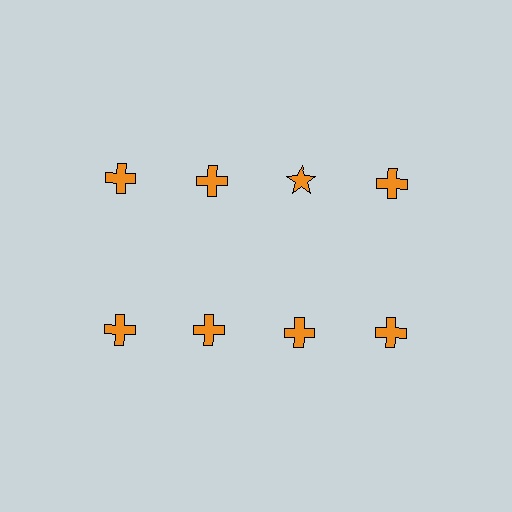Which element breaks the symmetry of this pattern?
The orange star in the top row, center column breaks the symmetry. All other shapes are orange crosses.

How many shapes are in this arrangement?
There are 8 shapes arranged in a grid pattern.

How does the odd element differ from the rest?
It has a different shape: star instead of cross.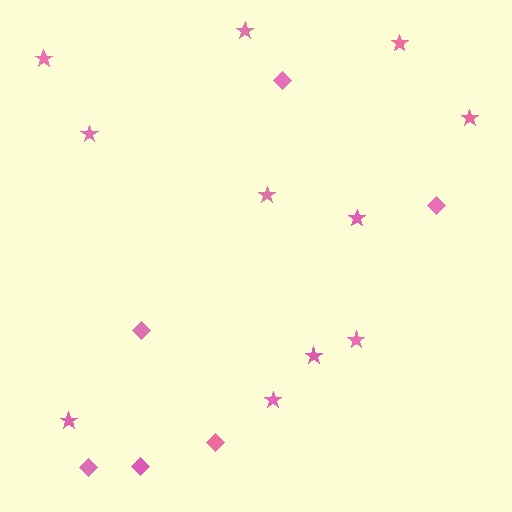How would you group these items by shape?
There are 2 groups: one group of stars (11) and one group of diamonds (6).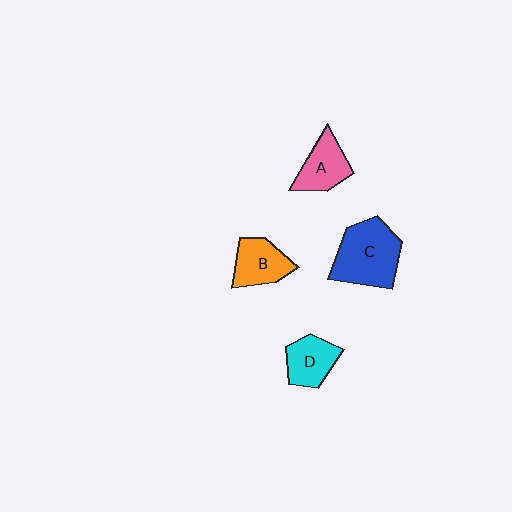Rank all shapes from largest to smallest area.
From largest to smallest: C (blue), B (orange), A (pink), D (cyan).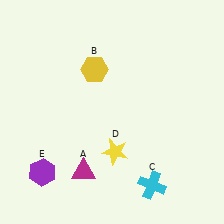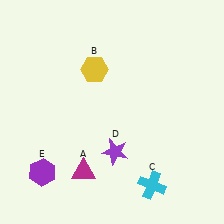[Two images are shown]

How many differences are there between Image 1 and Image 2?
There is 1 difference between the two images.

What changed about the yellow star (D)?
In Image 1, D is yellow. In Image 2, it changed to purple.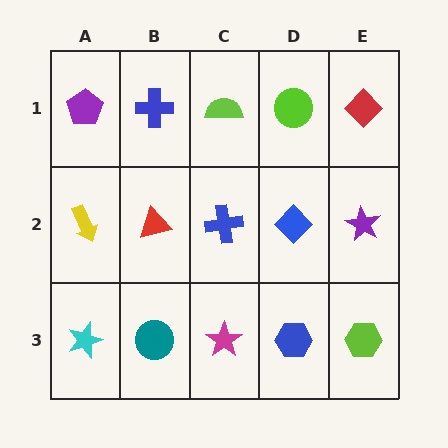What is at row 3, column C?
A magenta star.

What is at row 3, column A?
A cyan star.